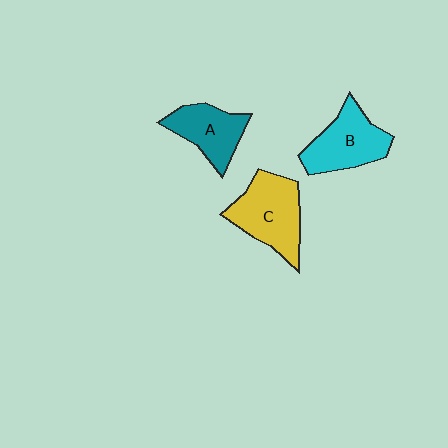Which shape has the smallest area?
Shape A (teal).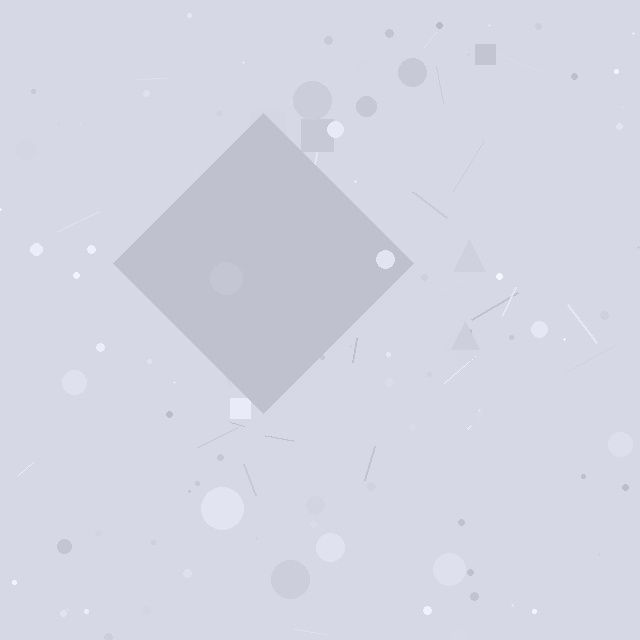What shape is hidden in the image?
A diamond is hidden in the image.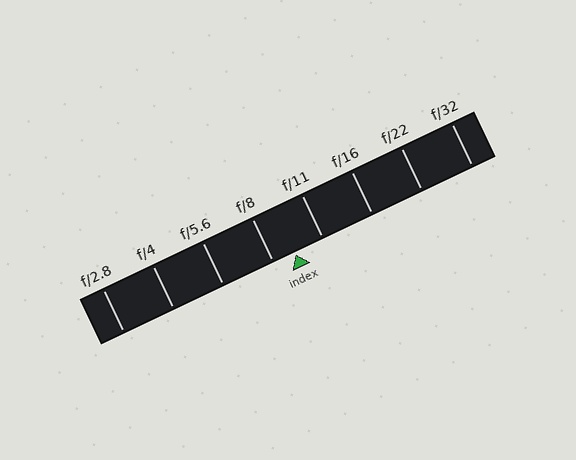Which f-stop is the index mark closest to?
The index mark is closest to f/8.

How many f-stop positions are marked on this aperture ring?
There are 8 f-stop positions marked.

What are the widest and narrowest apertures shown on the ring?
The widest aperture shown is f/2.8 and the narrowest is f/32.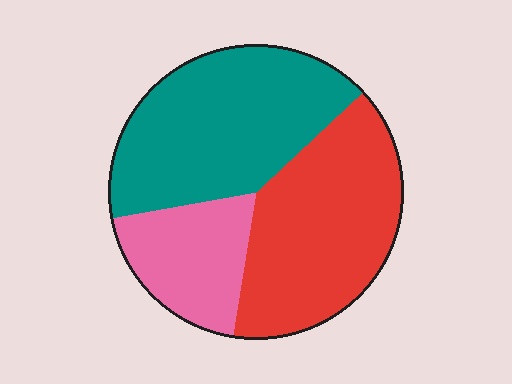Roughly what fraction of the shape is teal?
Teal takes up between a quarter and a half of the shape.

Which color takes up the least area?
Pink, at roughly 20%.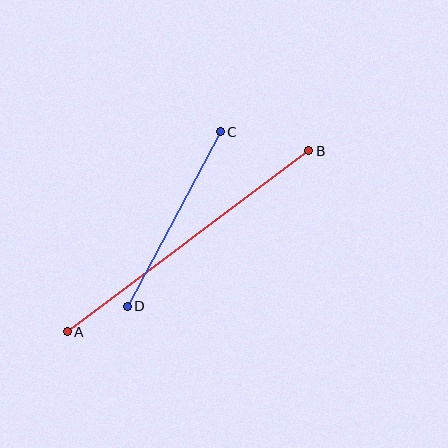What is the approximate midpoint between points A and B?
The midpoint is at approximately (188, 241) pixels.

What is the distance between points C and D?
The distance is approximately 198 pixels.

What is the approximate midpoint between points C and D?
The midpoint is at approximately (174, 219) pixels.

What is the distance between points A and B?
The distance is approximately 302 pixels.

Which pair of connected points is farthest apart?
Points A and B are farthest apart.